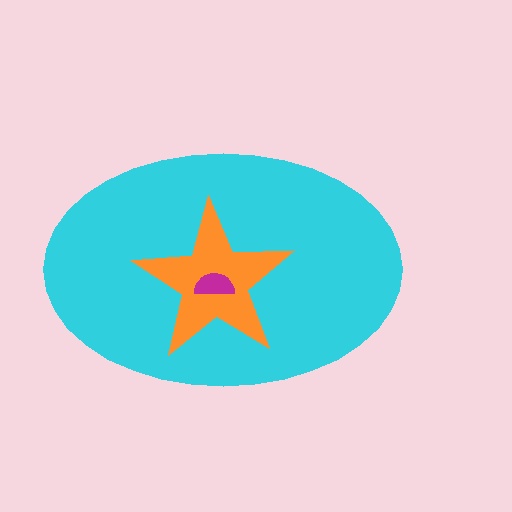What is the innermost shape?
The magenta semicircle.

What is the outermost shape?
The cyan ellipse.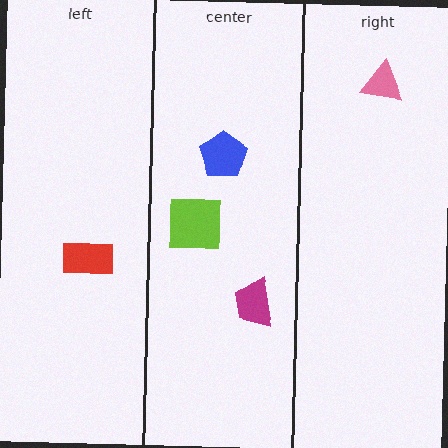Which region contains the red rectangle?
The left region.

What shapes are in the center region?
The lime square, the magenta trapezoid, the blue pentagon.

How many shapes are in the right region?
1.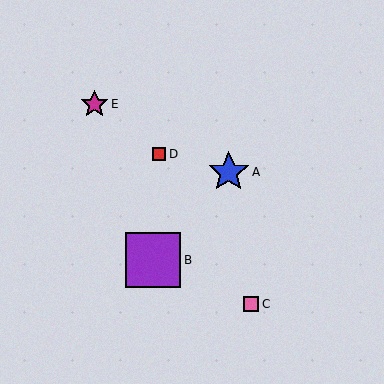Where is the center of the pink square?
The center of the pink square is at (251, 304).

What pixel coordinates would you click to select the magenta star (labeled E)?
Click at (94, 104) to select the magenta star E.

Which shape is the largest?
The purple square (labeled B) is the largest.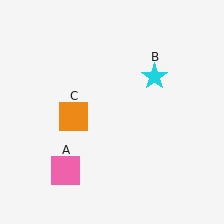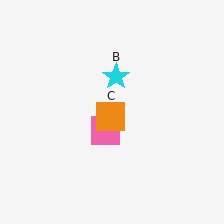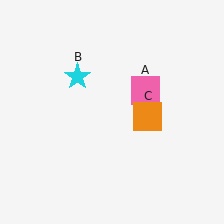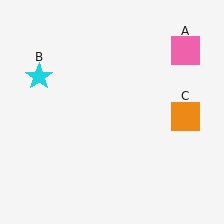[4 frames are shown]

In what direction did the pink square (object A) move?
The pink square (object A) moved up and to the right.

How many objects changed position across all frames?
3 objects changed position: pink square (object A), cyan star (object B), orange square (object C).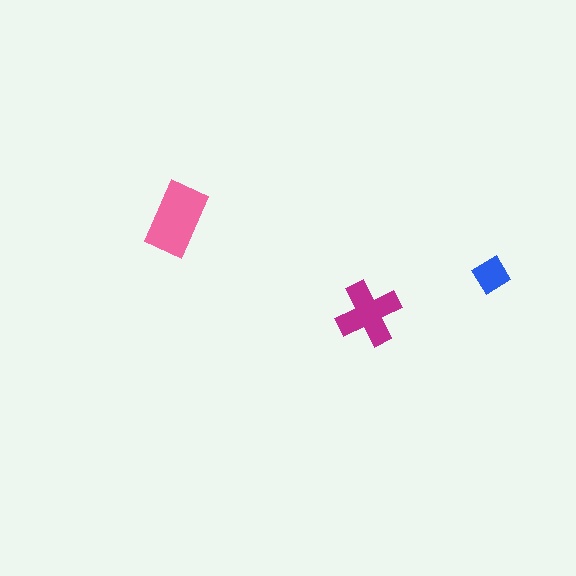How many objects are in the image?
There are 3 objects in the image.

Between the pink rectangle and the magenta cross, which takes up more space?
The pink rectangle.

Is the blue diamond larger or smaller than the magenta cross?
Smaller.